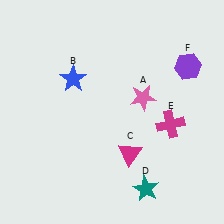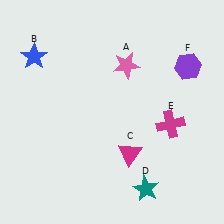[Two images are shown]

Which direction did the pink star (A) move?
The pink star (A) moved up.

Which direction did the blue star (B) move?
The blue star (B) moved left.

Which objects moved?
The objects that moved are: the pink star (A), the blue star (B).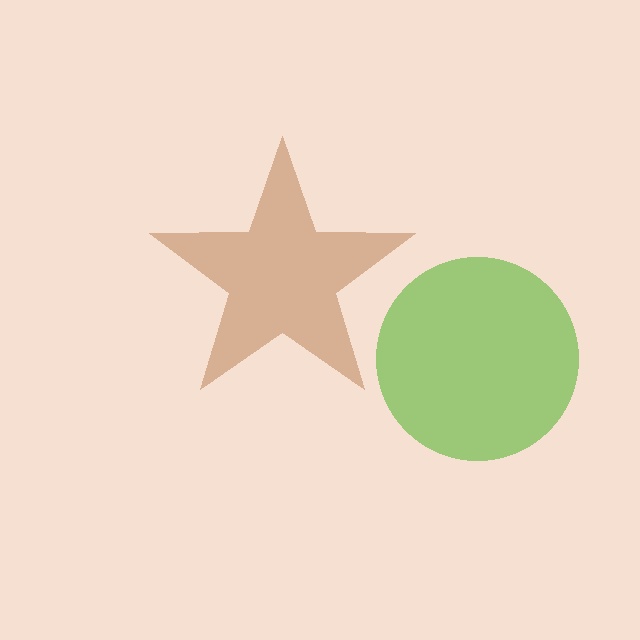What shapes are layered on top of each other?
The layered shapes are: a brown star, a lime circle.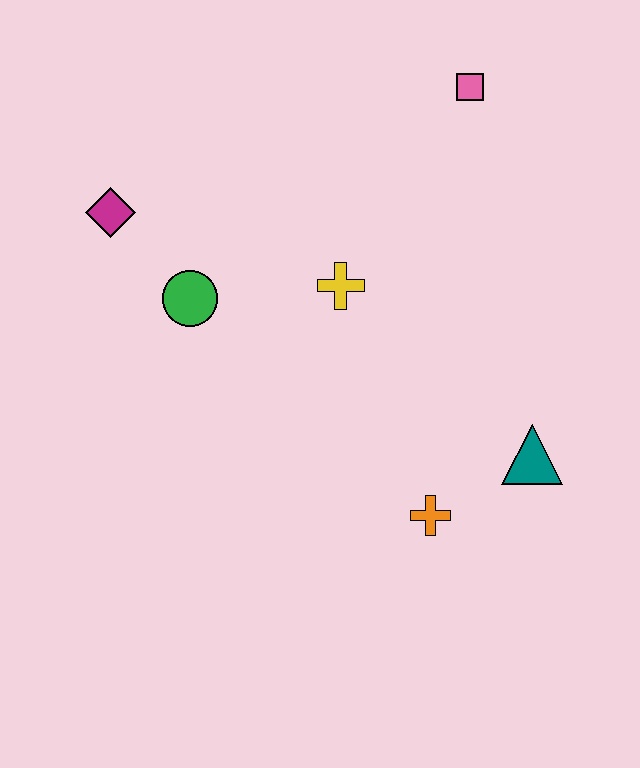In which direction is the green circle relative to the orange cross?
The green circle is to the left of the orange cross.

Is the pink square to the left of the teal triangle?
Yes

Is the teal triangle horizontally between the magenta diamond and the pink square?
No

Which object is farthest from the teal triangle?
The magenta diamond is farthest from the teal triangle.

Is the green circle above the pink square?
No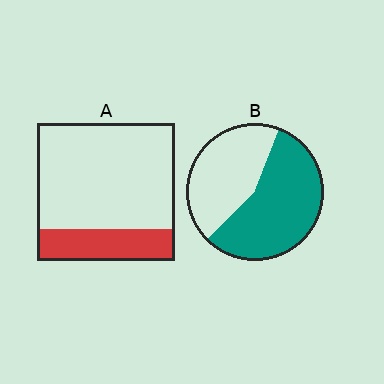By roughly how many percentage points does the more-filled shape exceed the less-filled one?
By roughly 35 percentage points (B over A).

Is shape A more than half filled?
No.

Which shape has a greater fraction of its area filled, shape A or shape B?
Shape B.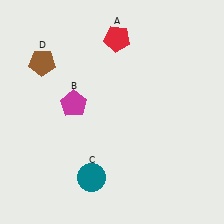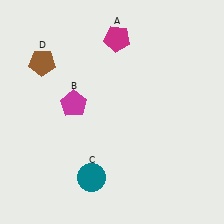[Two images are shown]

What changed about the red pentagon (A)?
In Image 1, A is red. In Image 2, it changed to magenta.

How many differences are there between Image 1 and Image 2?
There is 1 difference between the two images.